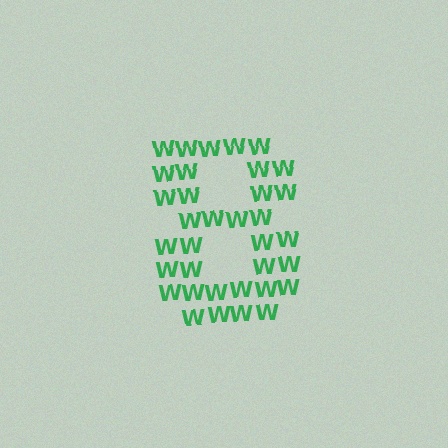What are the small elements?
The small elements are letter W's.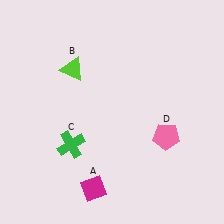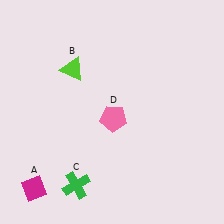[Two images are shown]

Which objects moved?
The objects that moved are: the magenta diamond (A), the green cross (C), the pink pentagon (D).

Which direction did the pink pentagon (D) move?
The pink pentagon (D) moved left.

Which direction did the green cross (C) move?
The green cross (C) moved down.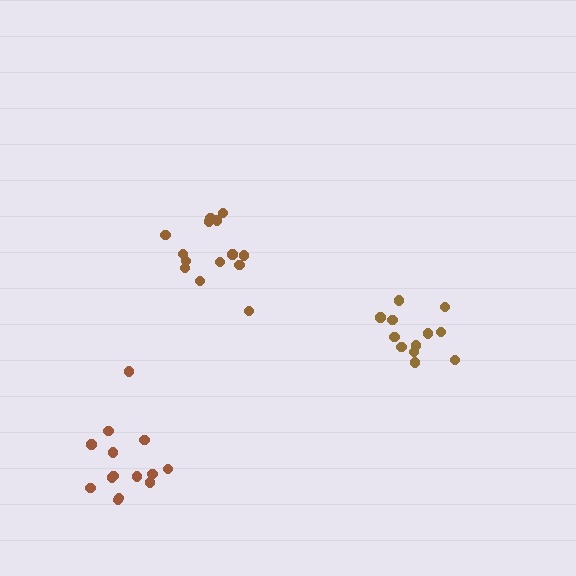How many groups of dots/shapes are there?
There are 3 groups.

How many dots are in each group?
Group 1: 14 dots, Group 2: 14 dots, Group 3: 12 dots (40 total).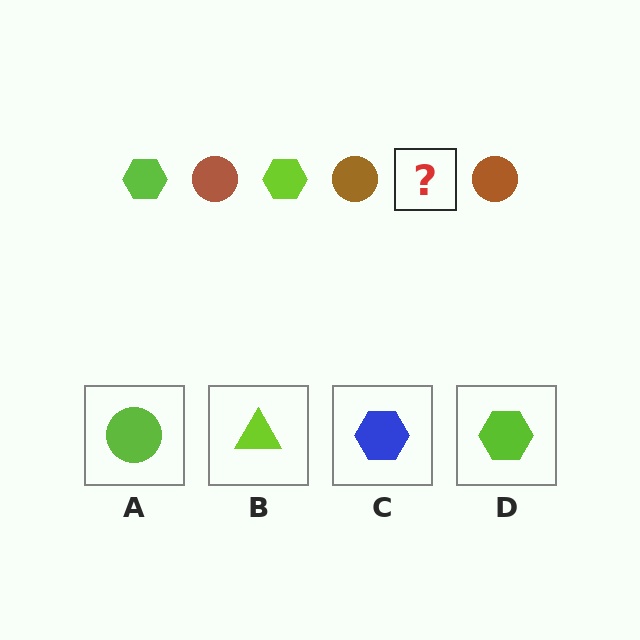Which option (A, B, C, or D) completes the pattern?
D.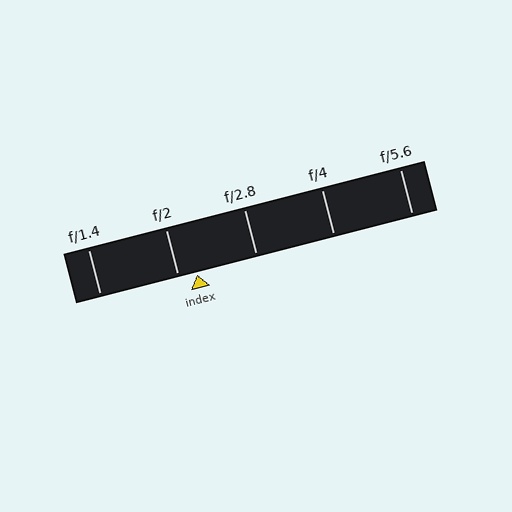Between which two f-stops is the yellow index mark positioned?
The index mark is between f/2 and f/2.8.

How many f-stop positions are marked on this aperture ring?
There are 5 f-stop positions marked.